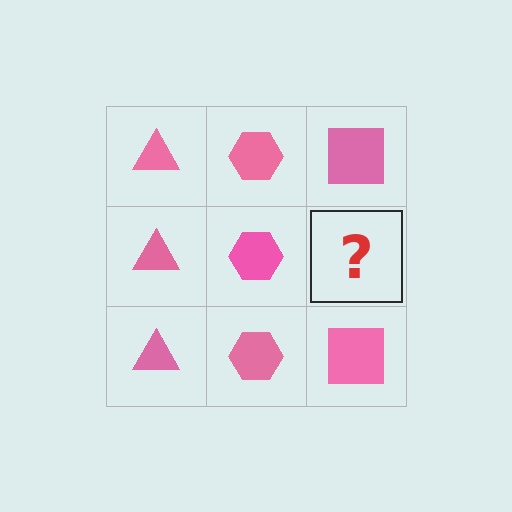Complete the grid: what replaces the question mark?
The question mark should be replaced with a pink square.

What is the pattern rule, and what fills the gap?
The rule is that each column has a consistent shape. The gap should be filled with a pink square.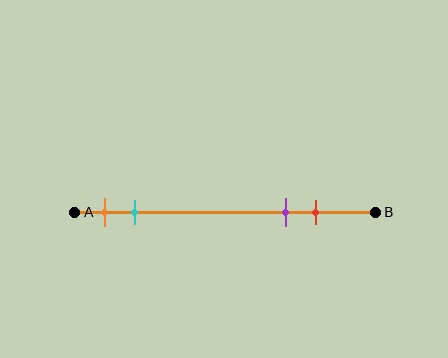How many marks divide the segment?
There are 4 marks dividing the segment.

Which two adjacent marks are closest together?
The orange and cyan marks are the closest adjacent pair.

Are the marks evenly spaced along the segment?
No, the marks are not evenly spaced.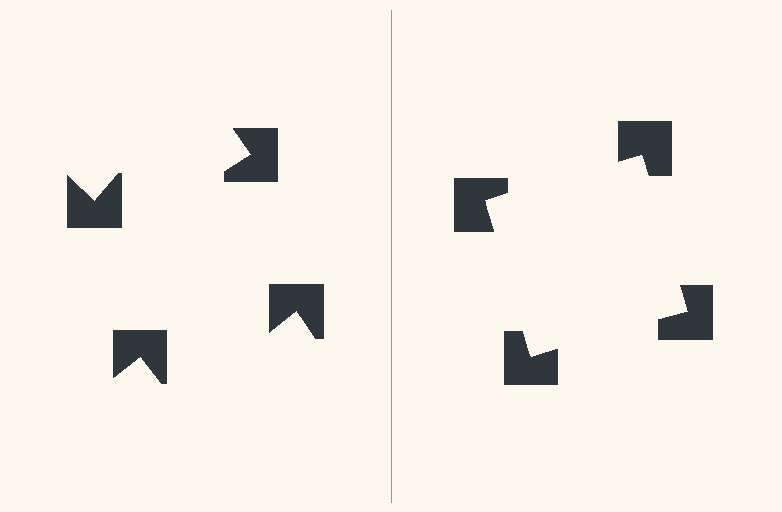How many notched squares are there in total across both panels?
8 — 4 on each side.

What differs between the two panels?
The notched squares are positioned identically on both sides; only the wedge orientations differ. On the right they align to a square; on the left they are misaligned.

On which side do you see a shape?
An illusory square appears on the right side. On the left side the wedge cuts are rotated, so no coherent shape forms.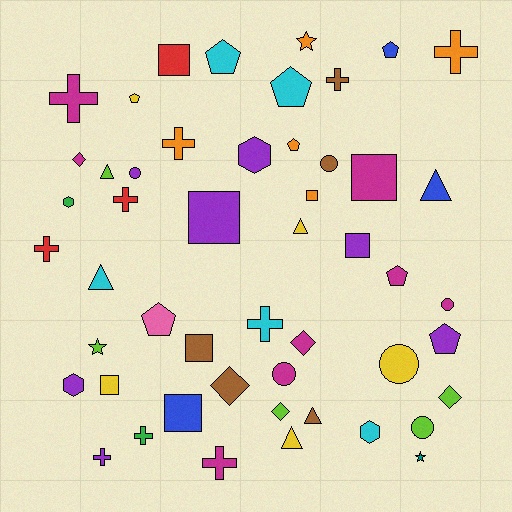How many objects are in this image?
There are 50 objects.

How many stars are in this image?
There are 3 stars.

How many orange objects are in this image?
There are 5 orange objects.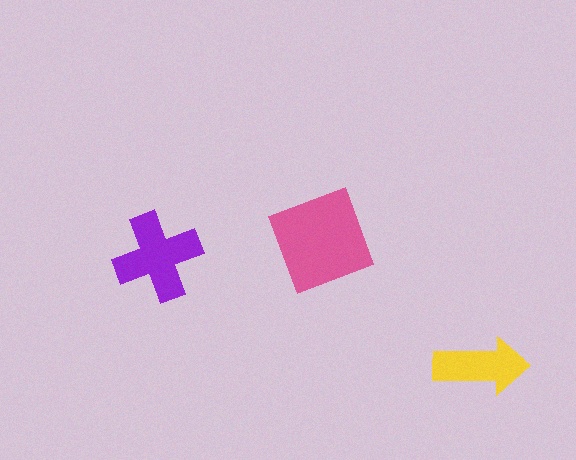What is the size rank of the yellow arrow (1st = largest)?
3rd.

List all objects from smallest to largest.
The yellow arrow, the purple cross, the pink square.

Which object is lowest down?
The yellow arrow is bottommost.